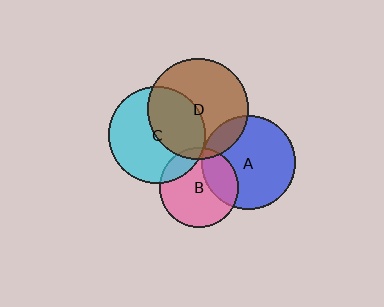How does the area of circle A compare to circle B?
Approximately 1.4 times.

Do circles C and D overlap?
Yes.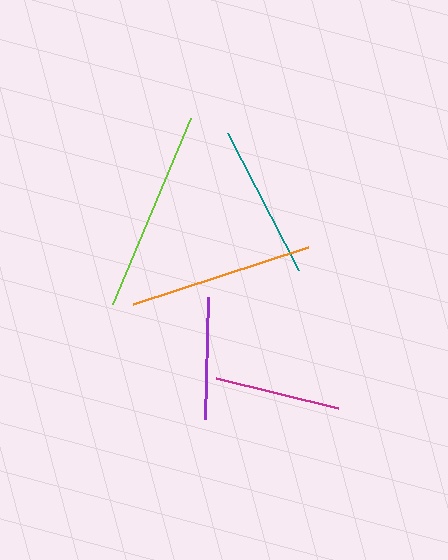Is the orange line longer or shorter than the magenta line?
The orange line is longer than the magenta line.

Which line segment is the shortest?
The purple line is the shortest at approximately 122 pixels.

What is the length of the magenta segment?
The magenta segment is approximately 126 pixels long.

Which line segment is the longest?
The lime line is the longest at approximately 202 pixels.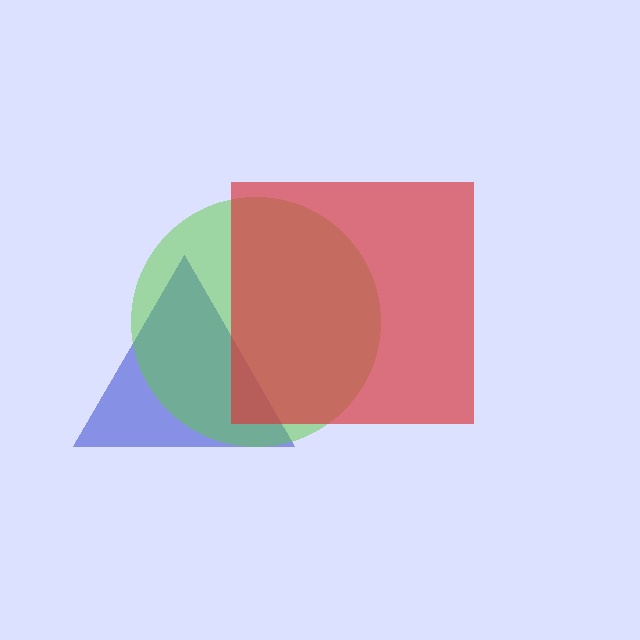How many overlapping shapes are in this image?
There are 3 overlapping shapes in the image.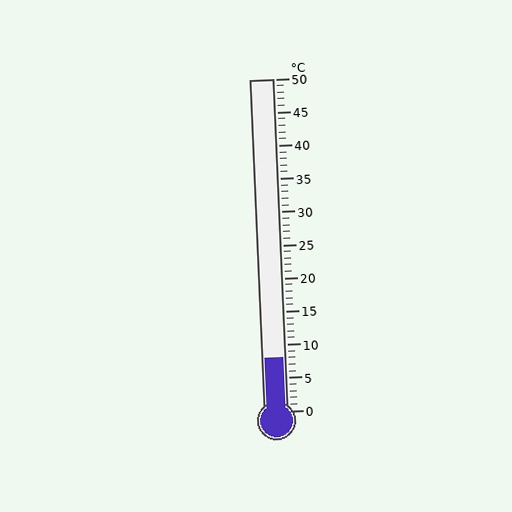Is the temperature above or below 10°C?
The temperature is below 10°C.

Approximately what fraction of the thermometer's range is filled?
The thermometer is filled to approximately 15% of its range.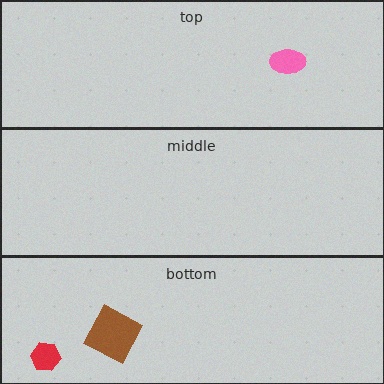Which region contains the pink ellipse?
The top region.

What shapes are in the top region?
The pink ellipse.